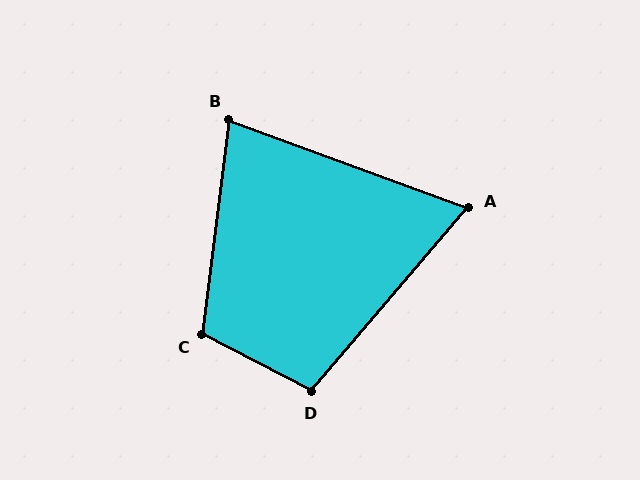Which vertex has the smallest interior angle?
A, at approximately 70 degrees.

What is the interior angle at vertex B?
Approximately 77 degrees (acute).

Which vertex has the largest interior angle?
C, at approximately 110 degrees.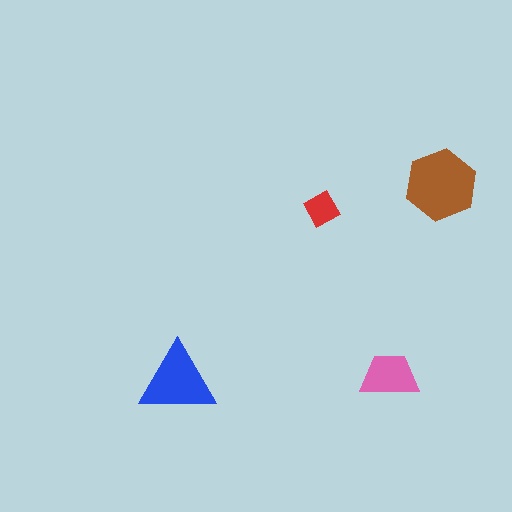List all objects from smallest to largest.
The red square, the pink trapezoid, the blue triangle, the brown hexagon.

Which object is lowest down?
The blue triangle is bottommost.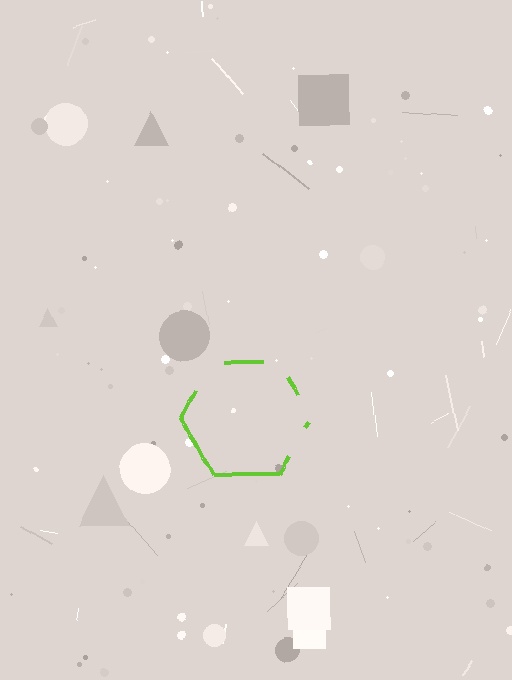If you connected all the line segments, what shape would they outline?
They would outline a hexagon.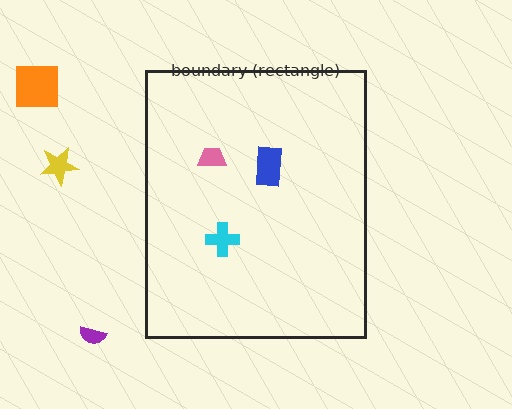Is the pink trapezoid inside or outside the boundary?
Inside.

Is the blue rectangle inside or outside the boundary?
Inside.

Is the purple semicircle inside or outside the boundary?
Outside.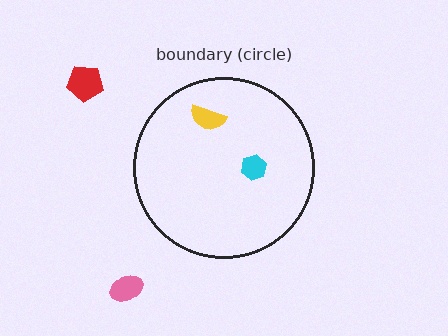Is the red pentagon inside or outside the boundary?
Outside.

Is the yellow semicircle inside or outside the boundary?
Inside.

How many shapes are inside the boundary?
2 inside, 2 outside.